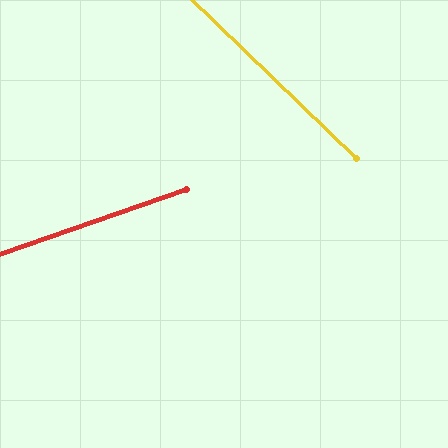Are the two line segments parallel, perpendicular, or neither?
Neither parallel nor perpendicular — they differ by about 63°.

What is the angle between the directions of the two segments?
Approximately 63 degrees.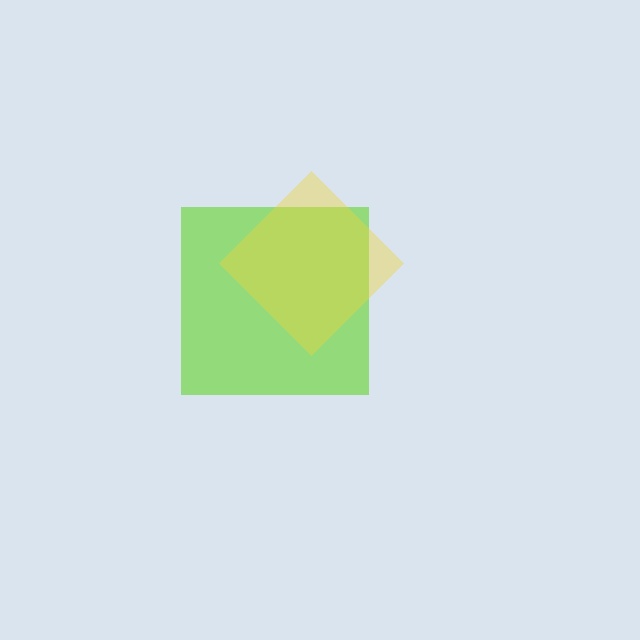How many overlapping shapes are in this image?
There are 2 overlapping shapes in the image.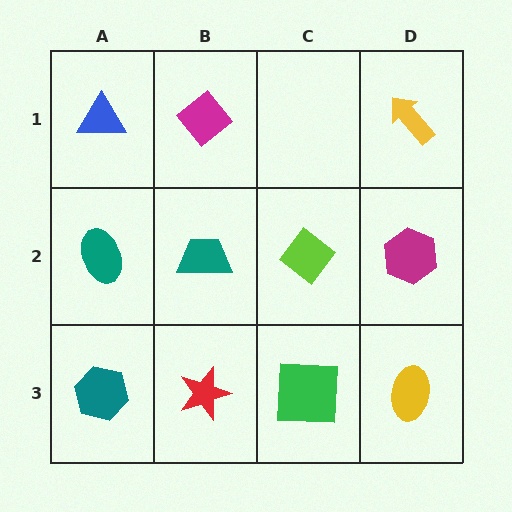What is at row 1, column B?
A magenta diamond.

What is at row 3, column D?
A yellow ellipse.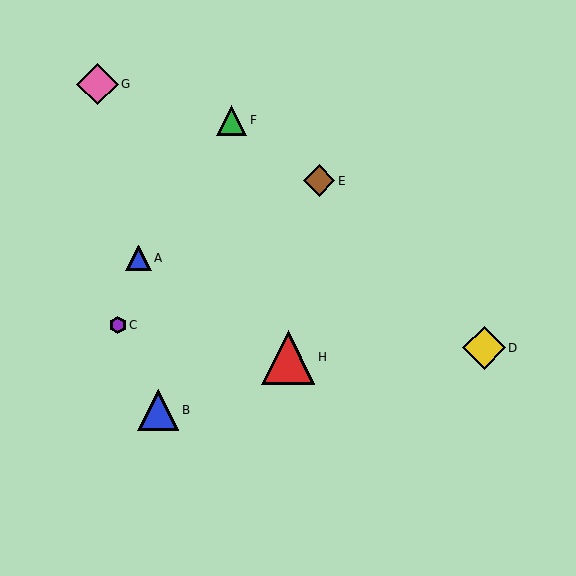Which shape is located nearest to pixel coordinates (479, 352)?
The yellow diamond (labeled D) at (484, 348) is nearest to that location.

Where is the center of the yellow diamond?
The center of the yellow diamond is at (484, 348).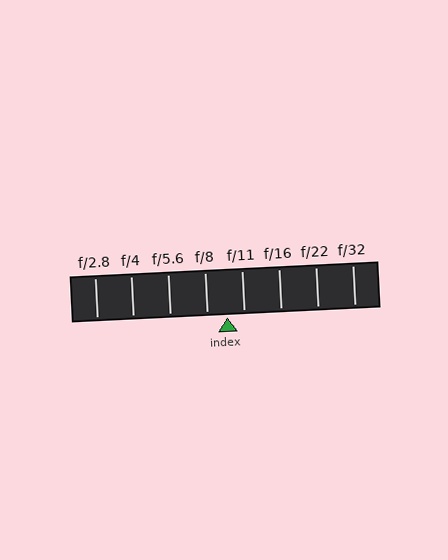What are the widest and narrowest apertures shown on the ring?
The widest aperture shown is f/2.8 and the narrowest is f/32.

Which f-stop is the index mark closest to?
The index mark is closest to f/11.